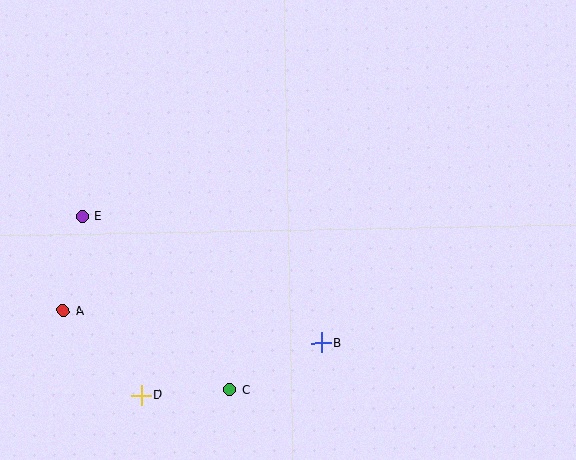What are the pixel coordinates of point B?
Point B is at (321, 343).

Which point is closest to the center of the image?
Point B at (321, 343) is closest to the center.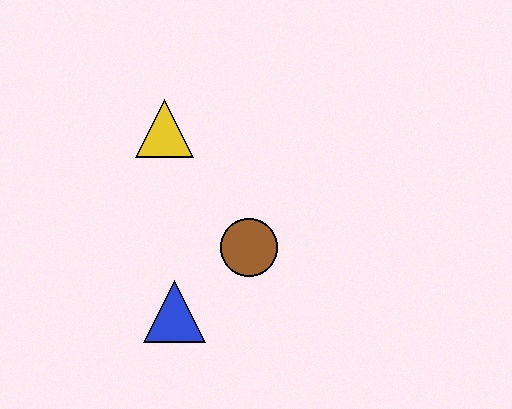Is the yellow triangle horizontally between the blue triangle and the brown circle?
No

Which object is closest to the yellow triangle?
The brown circle is closest to the yellow triangle.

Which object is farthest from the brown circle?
The yellow triangle is farthest from the brown circle.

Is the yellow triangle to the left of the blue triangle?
Yes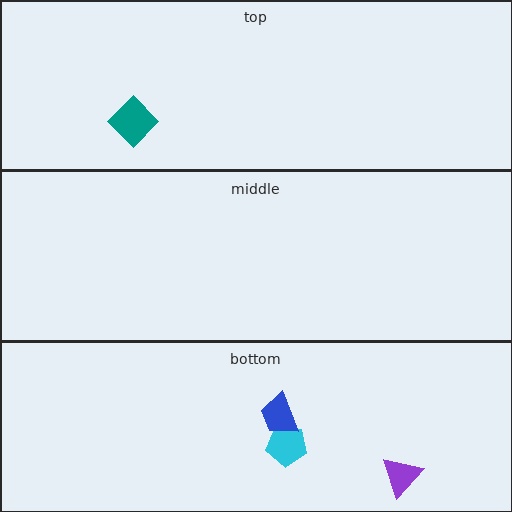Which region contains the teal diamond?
The top region.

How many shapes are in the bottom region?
3.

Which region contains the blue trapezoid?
The bottom region.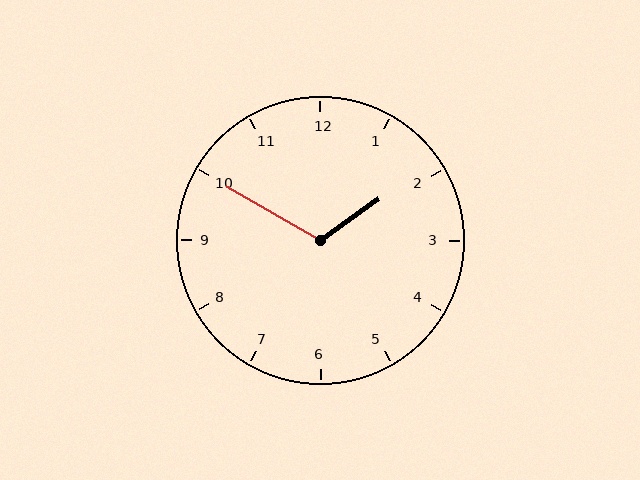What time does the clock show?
1:50.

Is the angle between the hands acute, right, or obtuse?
It is obtuse.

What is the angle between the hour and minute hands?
Approximately 115 degrees.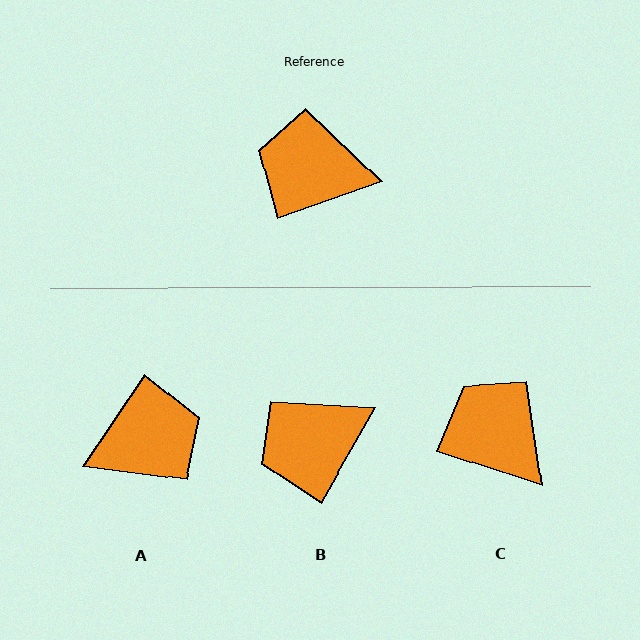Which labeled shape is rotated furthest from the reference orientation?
A, about 144 degrees away.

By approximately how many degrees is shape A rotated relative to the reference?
Approximately 144 degrees clockwise.